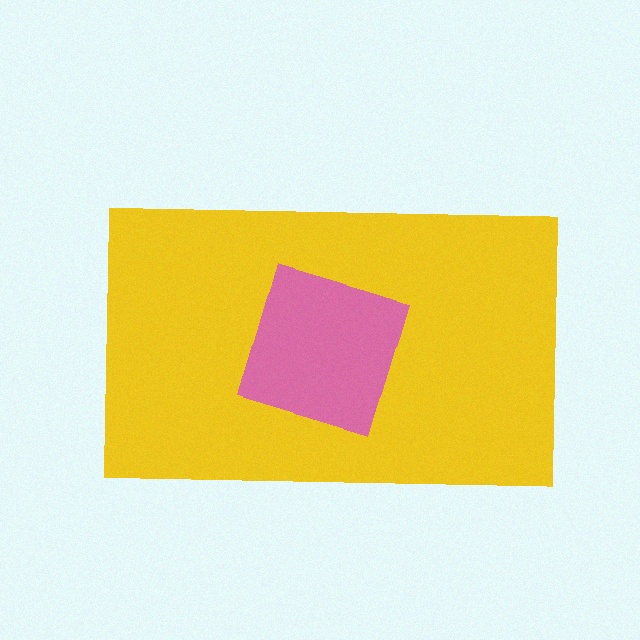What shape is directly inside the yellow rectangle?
The pink square.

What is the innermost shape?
The pink square.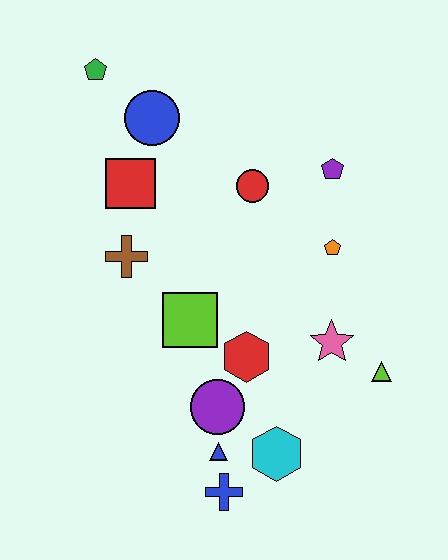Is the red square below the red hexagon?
No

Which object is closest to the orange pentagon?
The purple pentagon is closest to the orange pentagon.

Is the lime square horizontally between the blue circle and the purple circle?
Yes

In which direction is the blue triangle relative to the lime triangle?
The blue triangle is to the left of the lime triangle.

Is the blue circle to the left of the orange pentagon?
Yes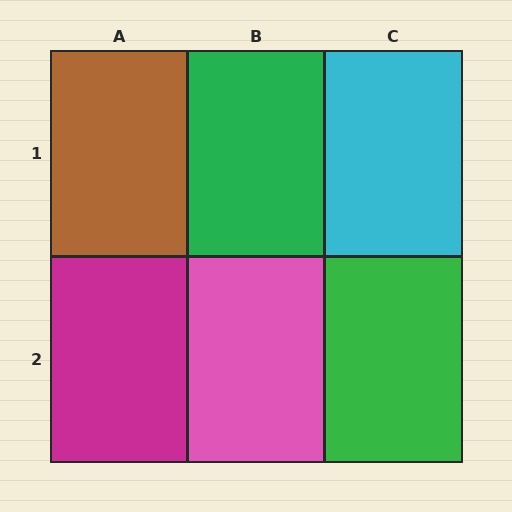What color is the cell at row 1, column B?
Green.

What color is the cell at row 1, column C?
Cyan.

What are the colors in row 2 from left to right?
Magenta, pink, green.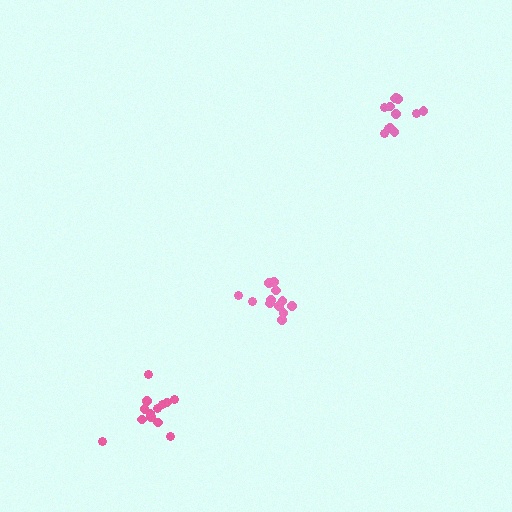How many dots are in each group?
Group 1: 12 dots, Group 2: 13 dots, Group 3: 12 dots (37 total).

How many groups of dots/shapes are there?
There are 3 groups.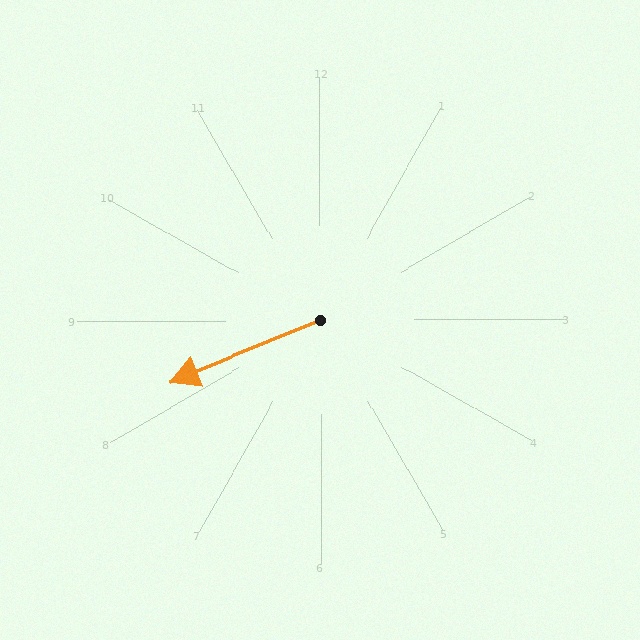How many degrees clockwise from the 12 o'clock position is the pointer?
Approximately 248 degrees.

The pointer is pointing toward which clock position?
Roughly 8 o'clock.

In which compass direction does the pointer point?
West.